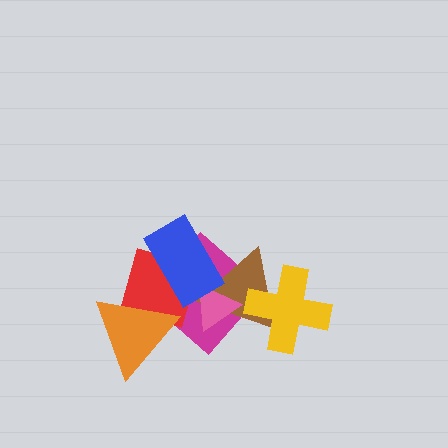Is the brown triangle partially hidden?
Yes, it is partially covered by another shape.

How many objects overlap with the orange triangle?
2 objects overlap with the orange triangle.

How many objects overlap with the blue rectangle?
4 objects overlap with the blue rectangle.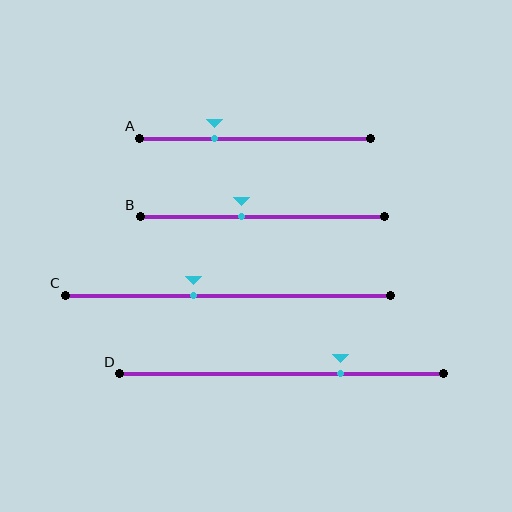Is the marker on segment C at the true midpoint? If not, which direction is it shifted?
No, the marker on segment C is shifted to the left by about 11% of the segment length.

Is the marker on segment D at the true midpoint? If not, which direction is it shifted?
No, the marker on segment D is shifted to the right by about 18% of the segment length.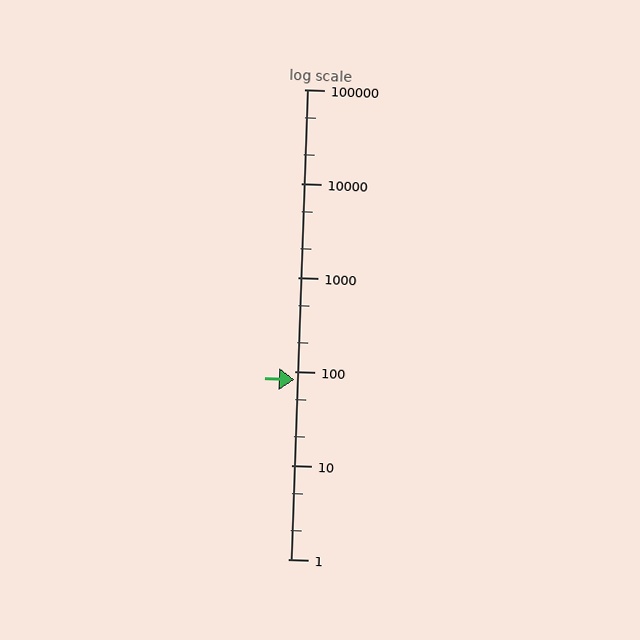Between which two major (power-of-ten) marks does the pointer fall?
The pointer is between 10 and 100.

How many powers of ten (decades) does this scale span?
The scale spans 5 decades, from 1 to 100000.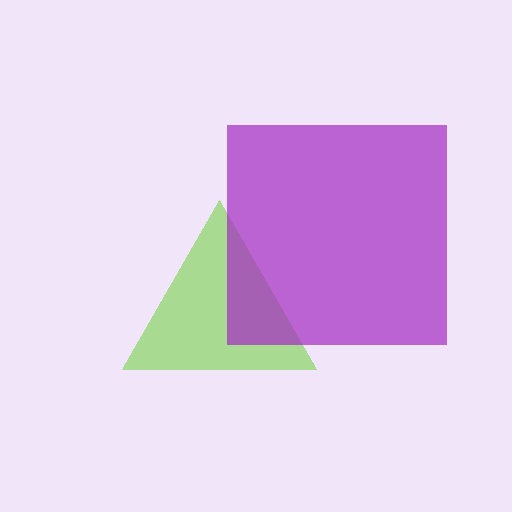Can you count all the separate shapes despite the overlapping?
Yes, there are 2 separate shapes.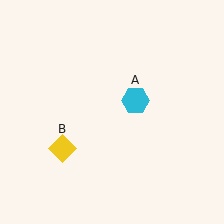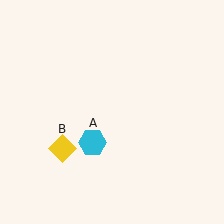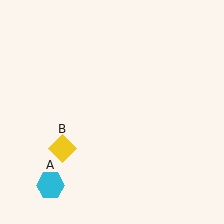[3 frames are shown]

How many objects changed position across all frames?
1 object changed position: cyan hexagon (object A).